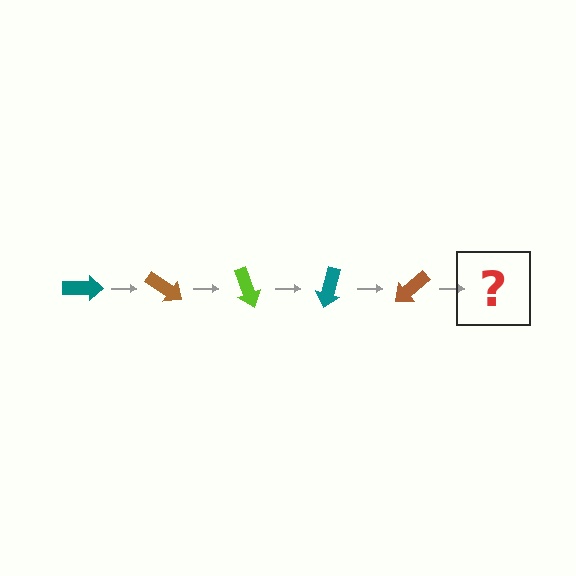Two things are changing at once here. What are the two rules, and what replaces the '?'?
The two rules are that it rotates 35 degrees each step and the color cycles through teal, brown, and lime. The '?' should be a lime arrow, rotated 175 degrees from the start.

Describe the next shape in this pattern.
It should be a lime arrow, rotated 175 degrees from the start.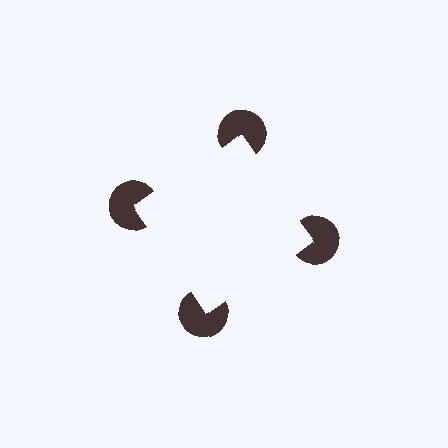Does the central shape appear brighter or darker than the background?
It typically appears slightly brighter than the background, even though no actual brightness change is drawn.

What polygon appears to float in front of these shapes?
An illusory square — its edges are inferred from the aligned wedge cuts in the pac-man discs, not physically drawn.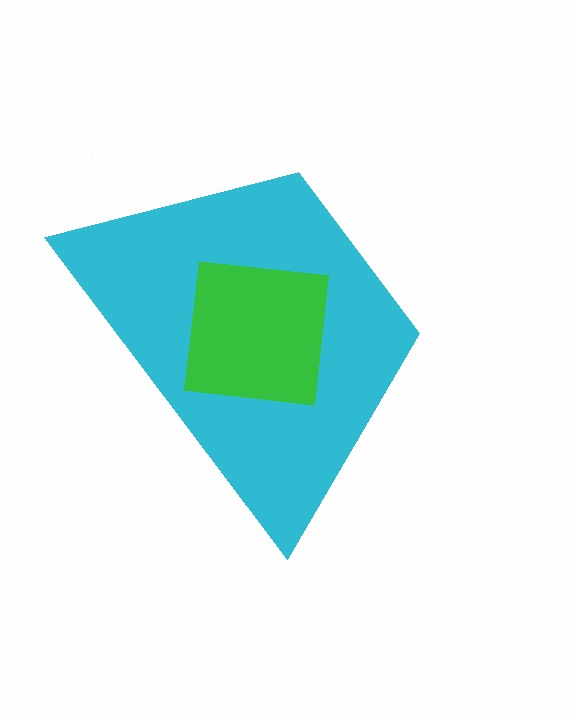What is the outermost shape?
The cyan trapezoid.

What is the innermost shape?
The green square.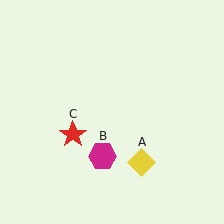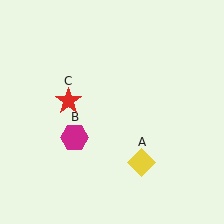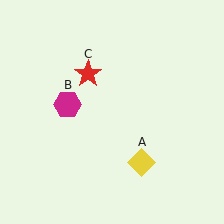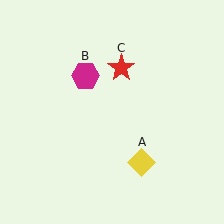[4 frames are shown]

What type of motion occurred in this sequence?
The magenta hexagon (object B), red star (object C) rotated clockwise around the center of the scene.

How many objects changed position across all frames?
2 objects changed position: magenta hexagon (object B), red star (object C).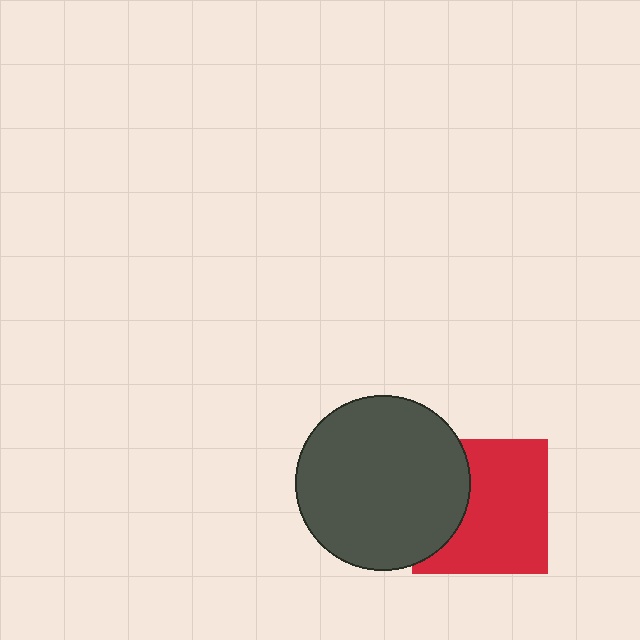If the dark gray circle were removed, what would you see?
You would see the complete red square.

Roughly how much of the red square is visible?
Most of it is visible (roughly 67%).